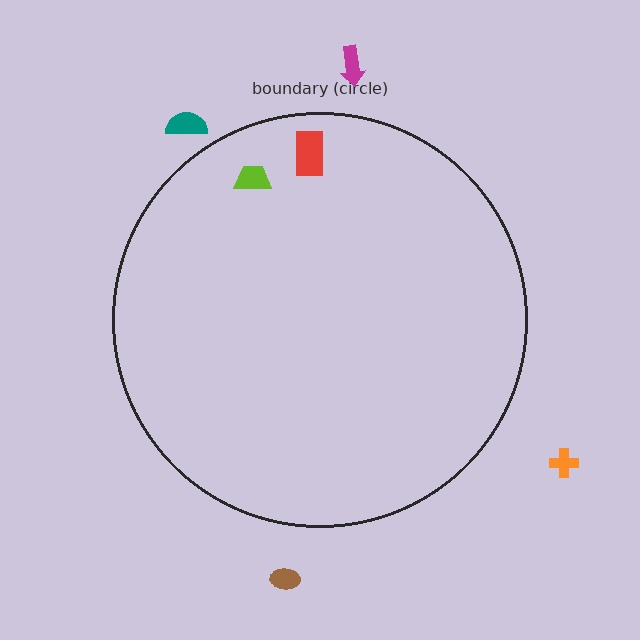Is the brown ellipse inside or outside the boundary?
Outside.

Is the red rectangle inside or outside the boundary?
Inside.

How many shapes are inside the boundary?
2 inside, 4 outside.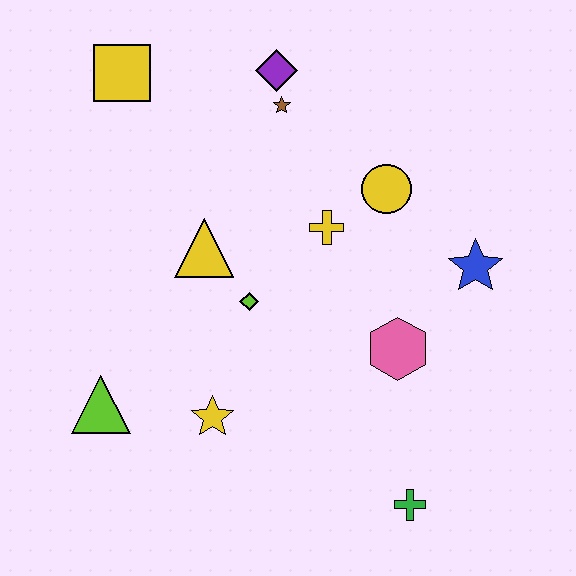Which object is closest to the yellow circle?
The yellow cross is closest to the yellow circle.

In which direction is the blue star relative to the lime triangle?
The blue star is to the right of the lime triangle.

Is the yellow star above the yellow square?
No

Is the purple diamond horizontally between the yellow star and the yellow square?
No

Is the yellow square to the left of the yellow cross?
Yes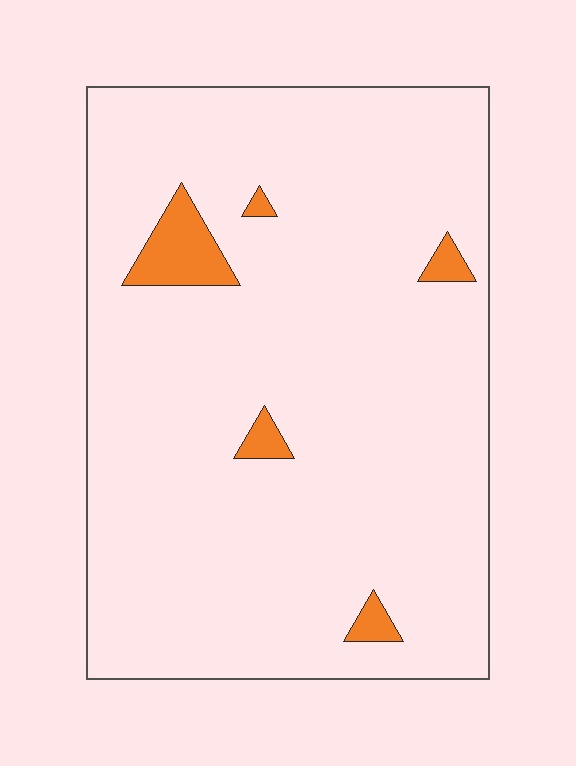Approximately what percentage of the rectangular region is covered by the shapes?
Approximately 5%.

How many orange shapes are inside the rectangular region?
5.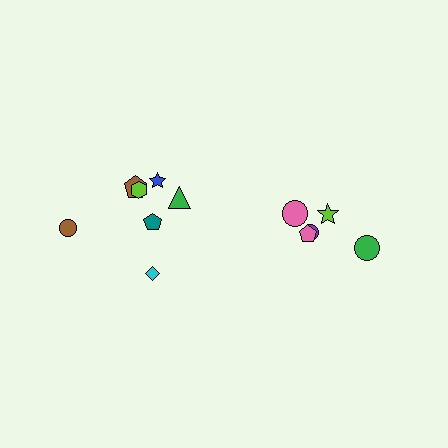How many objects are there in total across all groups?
There are 12 objects.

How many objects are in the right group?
There are 5 objects.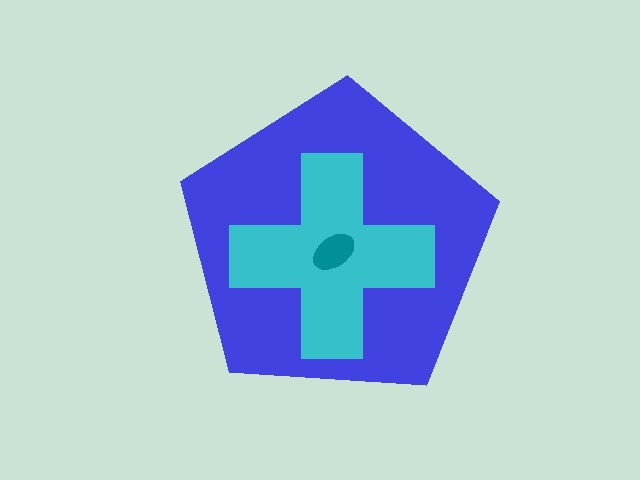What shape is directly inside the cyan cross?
The teal ellipse.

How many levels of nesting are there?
3.